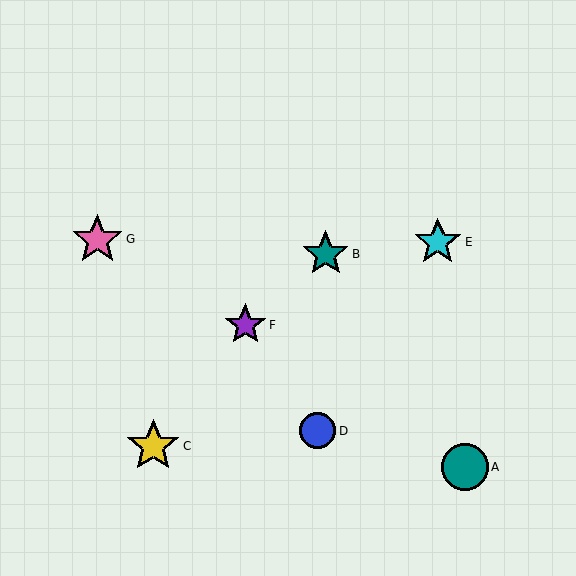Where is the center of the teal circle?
The center of the teal circle is at (465, 467).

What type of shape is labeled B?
Shape B is a teal star.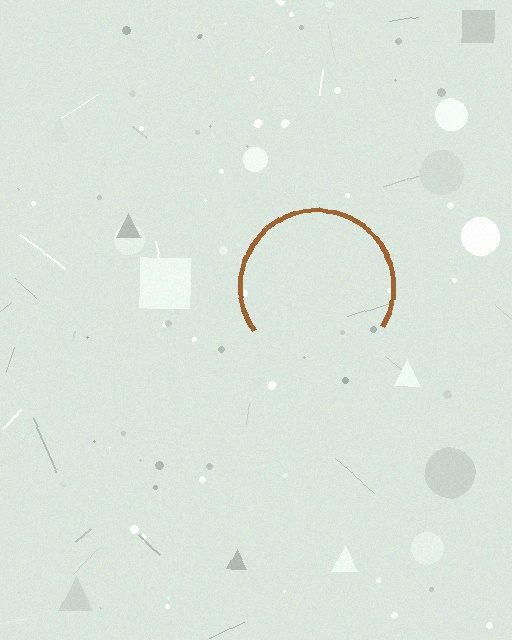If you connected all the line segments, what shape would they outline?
They would outline a circle.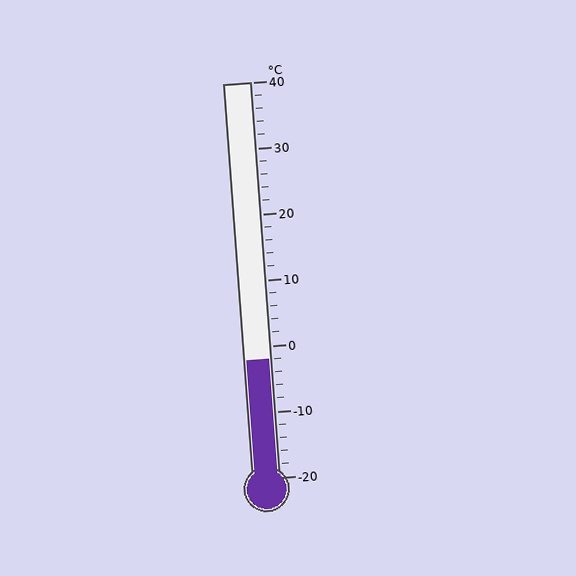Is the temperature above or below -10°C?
The temperature is above -10°C.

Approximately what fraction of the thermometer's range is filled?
The thermometer is filled to approximately 30% of its range.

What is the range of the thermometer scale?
The thermometer scale ranges from -20°C to 40°C.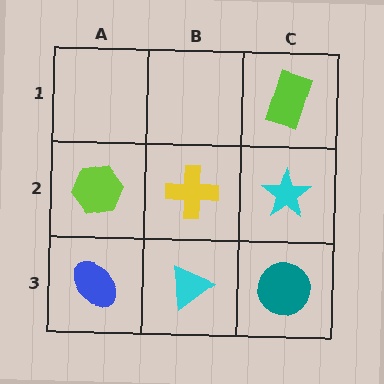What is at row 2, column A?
A lime hexagon.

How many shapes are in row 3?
3 shapes.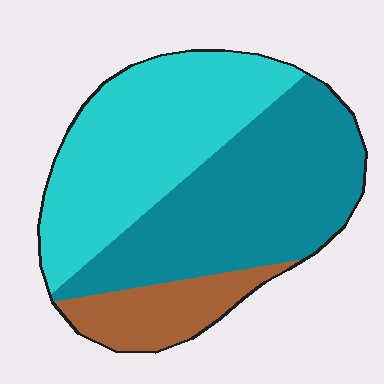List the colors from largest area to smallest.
From largest to smallest: teal, cyan, brown.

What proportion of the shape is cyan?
Cyan covers about 40% of the shape.